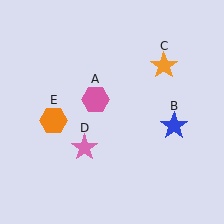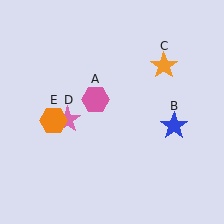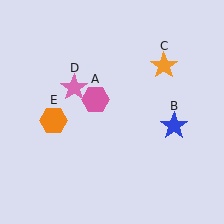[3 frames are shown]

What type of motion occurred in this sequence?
The pink star (object D) rotated clockwise around the center of the scene.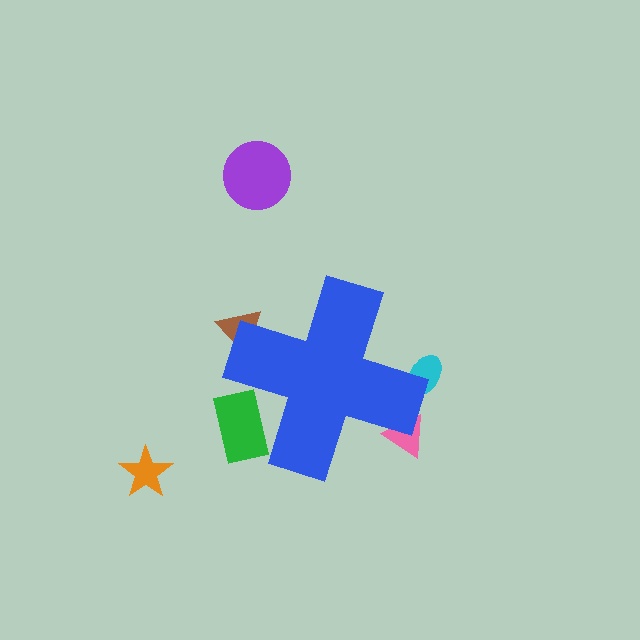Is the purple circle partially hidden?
No, the purple circle is fully visible.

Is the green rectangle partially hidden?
Yes, the green rectangle is partially hidden behind the blue cross.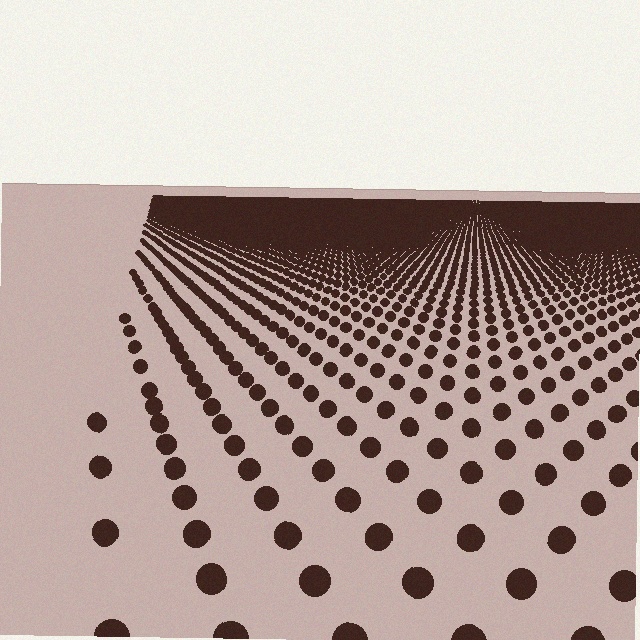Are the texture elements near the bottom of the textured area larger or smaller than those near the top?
Larger. Near the bottom, elements are closer to the viewer and appear at a bigger on-screen size.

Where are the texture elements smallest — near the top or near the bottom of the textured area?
Near the top.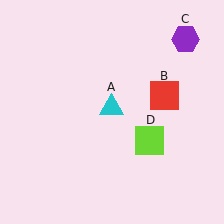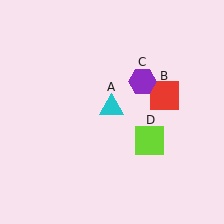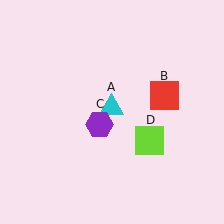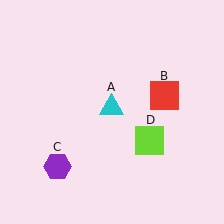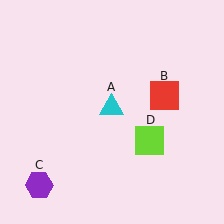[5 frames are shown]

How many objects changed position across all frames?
1 object changed position: purple hexagon (object C).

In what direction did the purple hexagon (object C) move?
The purple hexagon (object C) moved down and to the left.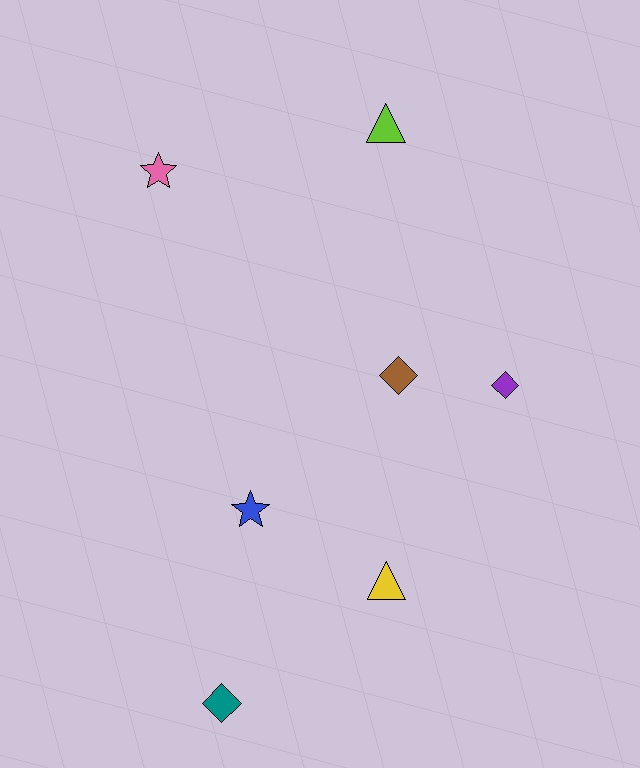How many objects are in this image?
There are 7 objects.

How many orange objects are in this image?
There are no orange objects.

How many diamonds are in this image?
There are 3 diamonds.